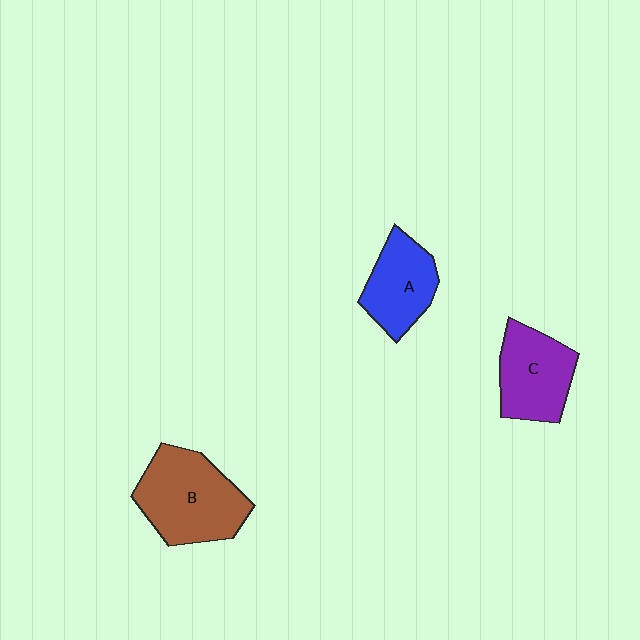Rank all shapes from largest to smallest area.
From largest to smallest: B (brown), C (purple), A (blue).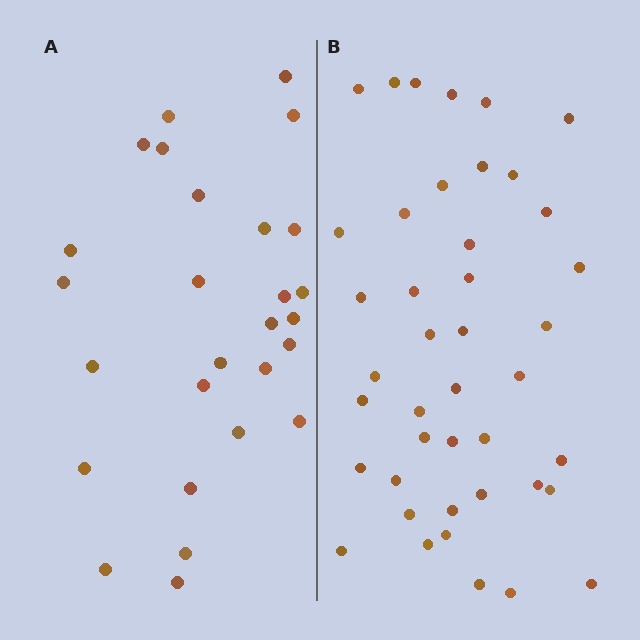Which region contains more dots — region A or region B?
Region B (the right region) has more dots.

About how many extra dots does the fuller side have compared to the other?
Region B has approximately 15 more dots than region A.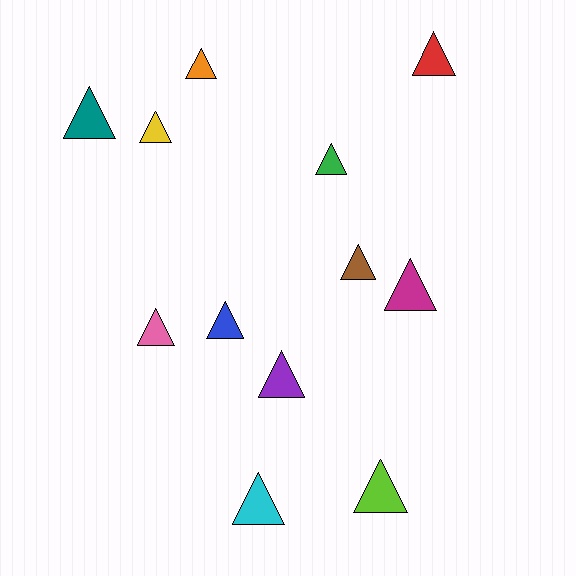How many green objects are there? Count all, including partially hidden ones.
There is 1 green object.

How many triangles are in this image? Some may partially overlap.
There are 12 triangles.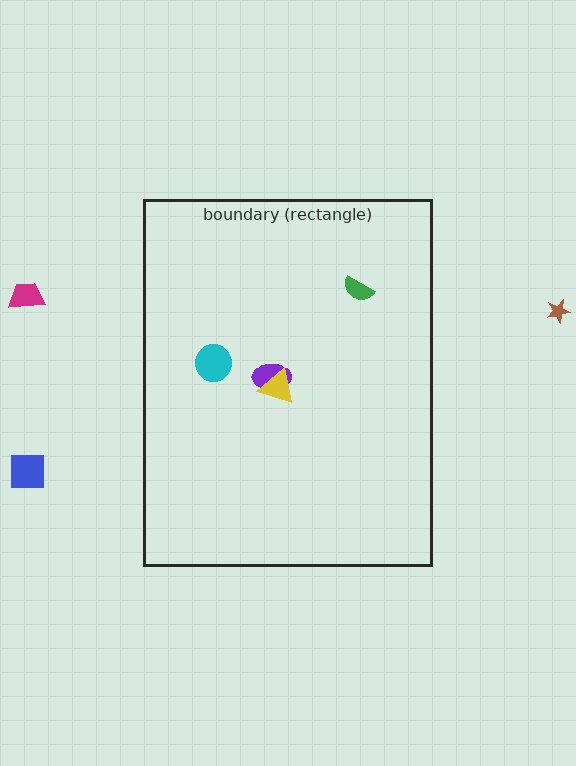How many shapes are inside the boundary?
4 inside, 3 outside.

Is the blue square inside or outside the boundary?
Outside.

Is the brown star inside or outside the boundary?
Outside.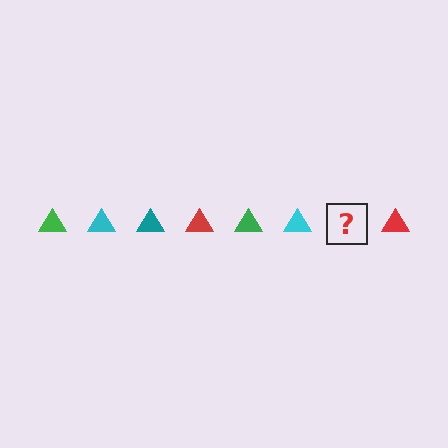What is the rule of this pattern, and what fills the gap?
The rule is that the pattern cycles through green, cyan, teal, red triangles. The gap should be filled with a teal triangle.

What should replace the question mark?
The question mark should be replaced with a teal triangle.